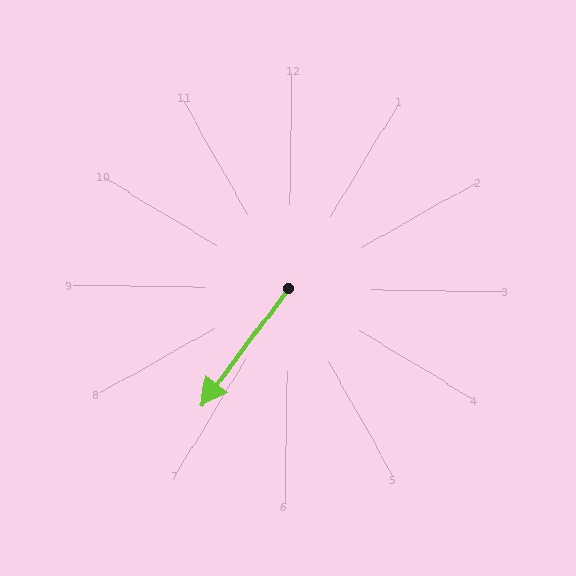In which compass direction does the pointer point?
Southwest.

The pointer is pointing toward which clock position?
Roughly 7 o'clock.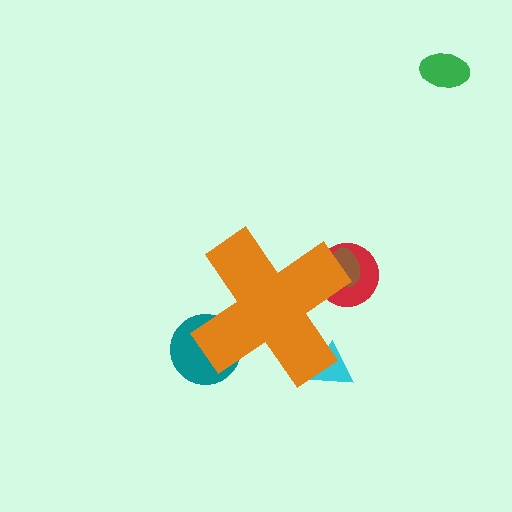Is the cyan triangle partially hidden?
Yes, the cyan triangle is partially hidden behind the orange cross.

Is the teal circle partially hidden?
Yes, the teal circle is partially hidden behind the orange cross.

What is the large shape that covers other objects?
An orange cross.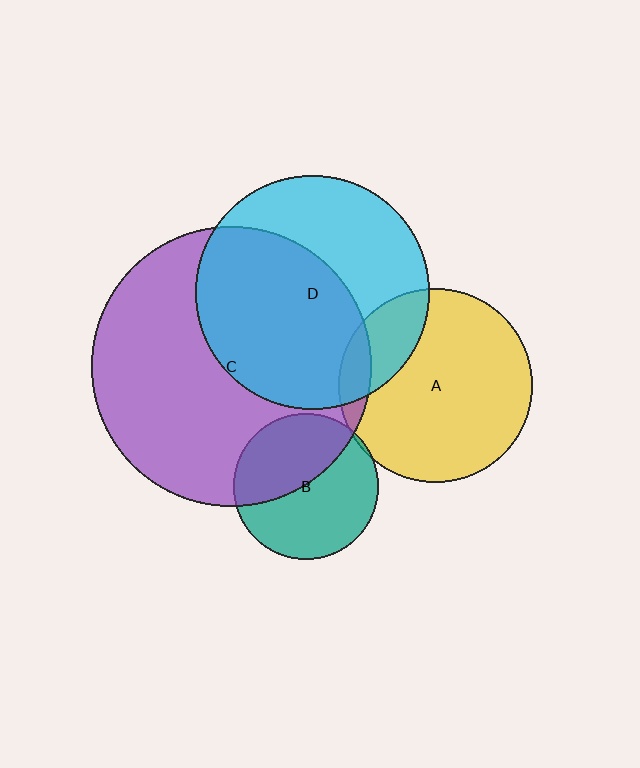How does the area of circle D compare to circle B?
Approximately 2.6 times.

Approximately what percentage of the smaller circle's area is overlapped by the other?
Approximately 20%.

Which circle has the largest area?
Circle C (purple).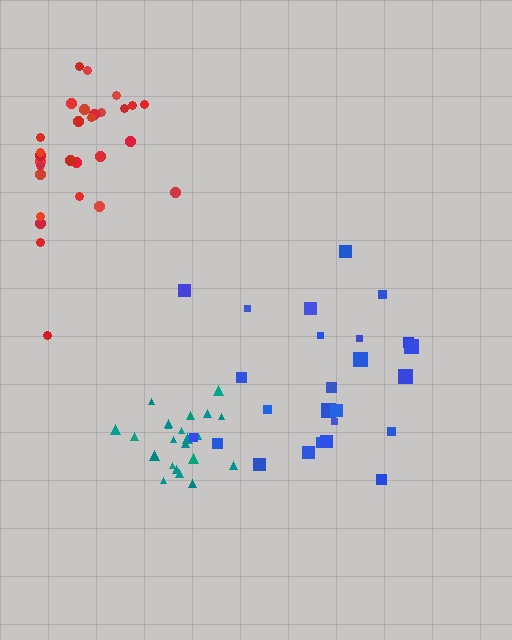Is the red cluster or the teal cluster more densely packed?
Teal.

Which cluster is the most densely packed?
Teal.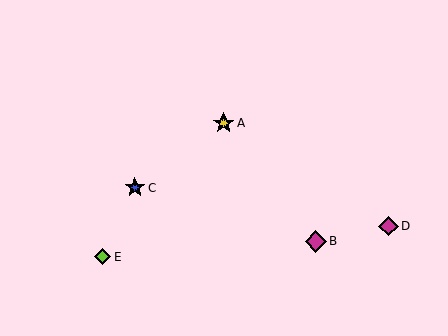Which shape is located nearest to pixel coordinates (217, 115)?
The yellow star (labeled A) at (224, 123) is nearest to that location.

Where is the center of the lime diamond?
The center of the lime diamond is at (103, 257).